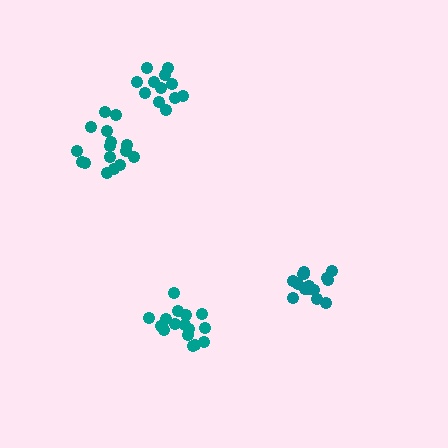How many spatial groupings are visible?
There are 4 spatial groupings.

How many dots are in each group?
Group 1: 15 dots, Group 2: 16 dots, Group 3: 16 dots, Group 4: 12 dots (59 total).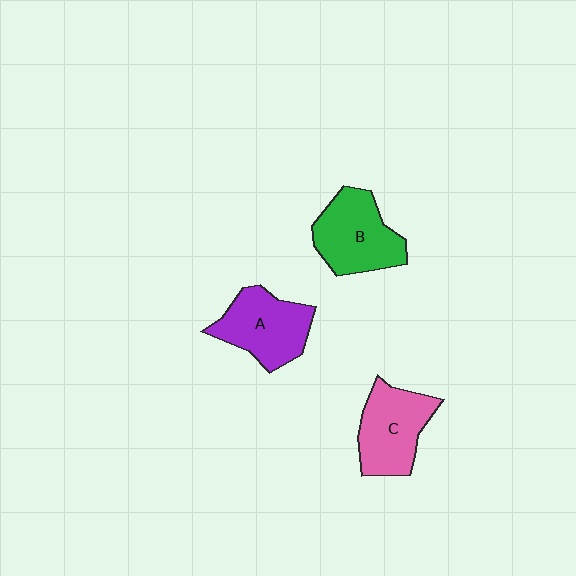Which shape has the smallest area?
Shape C (pink).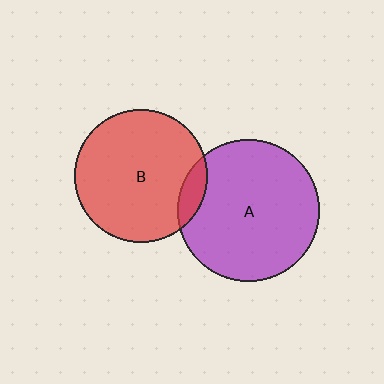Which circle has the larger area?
Circle A (purple).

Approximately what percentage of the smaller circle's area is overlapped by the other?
Approximately 10%.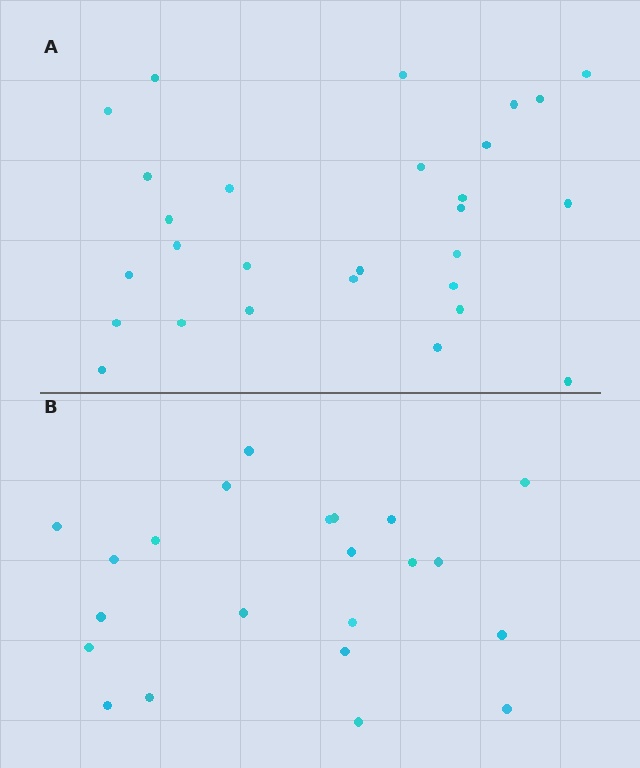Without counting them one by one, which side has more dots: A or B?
Region A (the top region) has more dots.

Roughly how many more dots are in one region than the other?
Region A has about 6 more dots than region B.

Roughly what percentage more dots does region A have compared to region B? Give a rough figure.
About 25% more.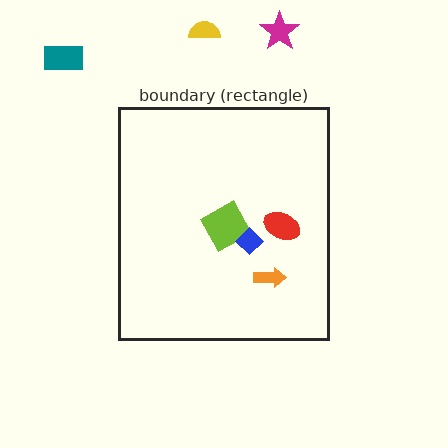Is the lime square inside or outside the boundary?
Inside.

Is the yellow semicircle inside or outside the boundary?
Outside.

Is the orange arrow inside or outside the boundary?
Inside.